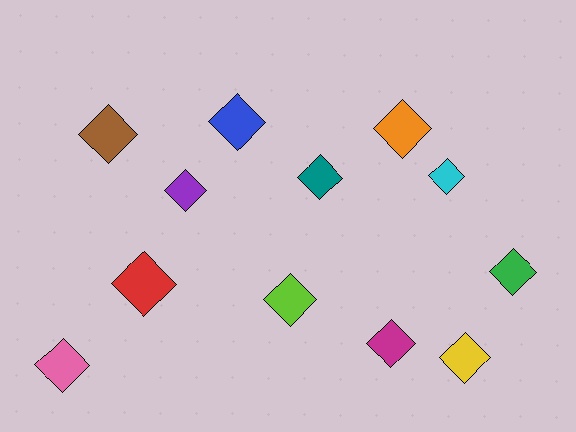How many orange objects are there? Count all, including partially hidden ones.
There is 1 orange object.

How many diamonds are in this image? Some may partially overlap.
There are 12 diamonds.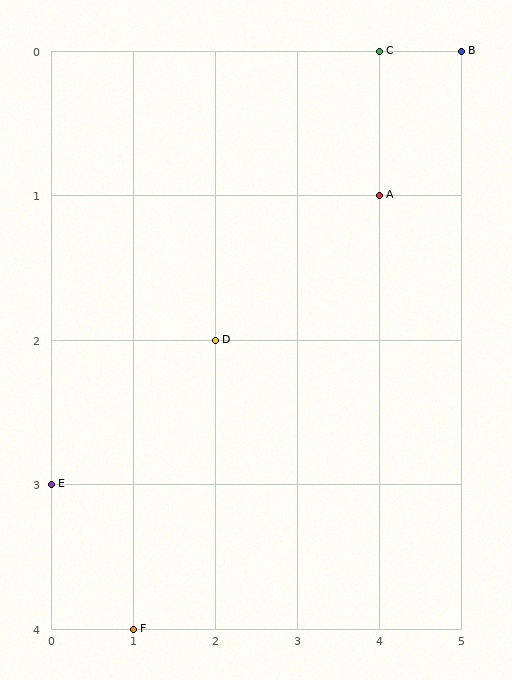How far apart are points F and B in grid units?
Points F and B are 4 columns and 4 rows apart (about 5.7 grid units diagonally).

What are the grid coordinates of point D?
Point D is at grid coordinates (2, 2).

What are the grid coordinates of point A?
Point A is at grid coordinates (4, 1).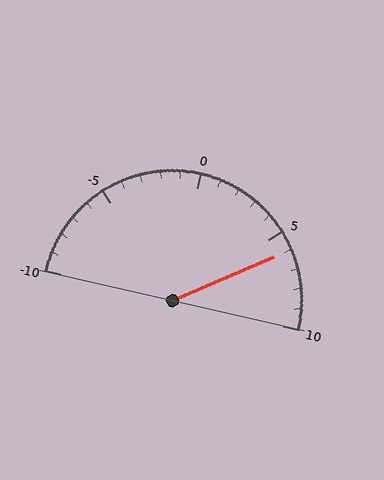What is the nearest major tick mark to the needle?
The nearest major tick mark is 5.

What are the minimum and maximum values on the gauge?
The gauge ranges from -10 to 10.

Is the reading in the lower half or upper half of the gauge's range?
The reading is in the upper half of the range (-10 to 10).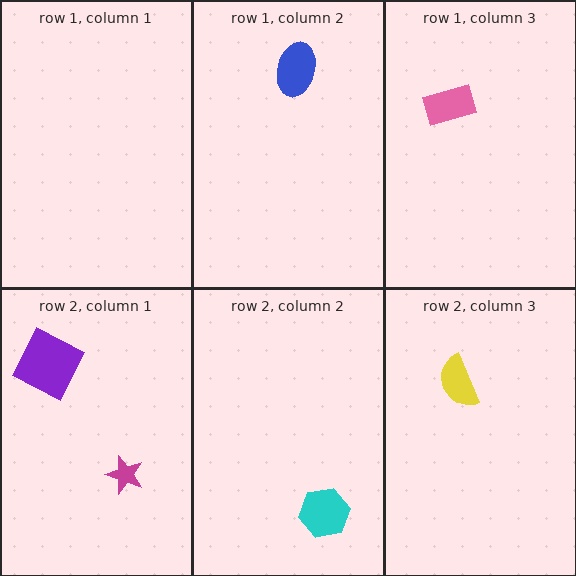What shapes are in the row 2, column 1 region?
The magenta star, the purple square.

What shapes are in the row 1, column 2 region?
The blue ellipse.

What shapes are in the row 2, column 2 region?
The cyan hexagon.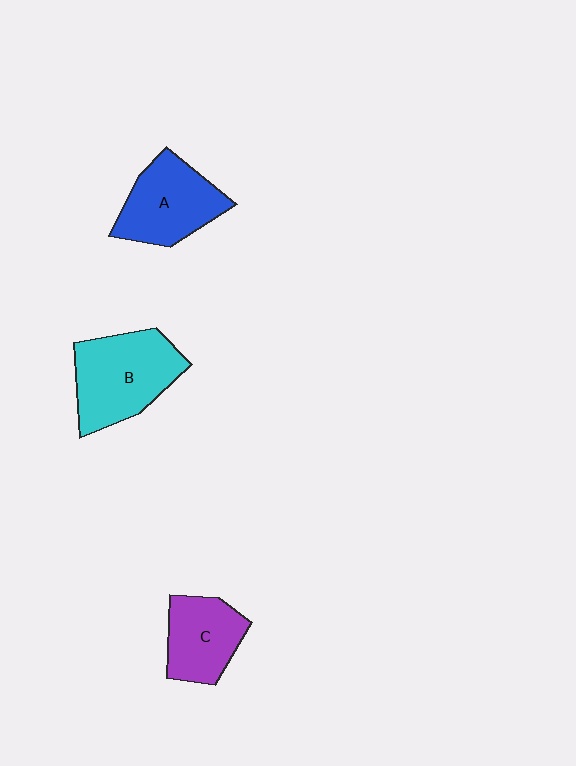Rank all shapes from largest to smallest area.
From largest to smallest: B (cyan), A (blue), C (purple).